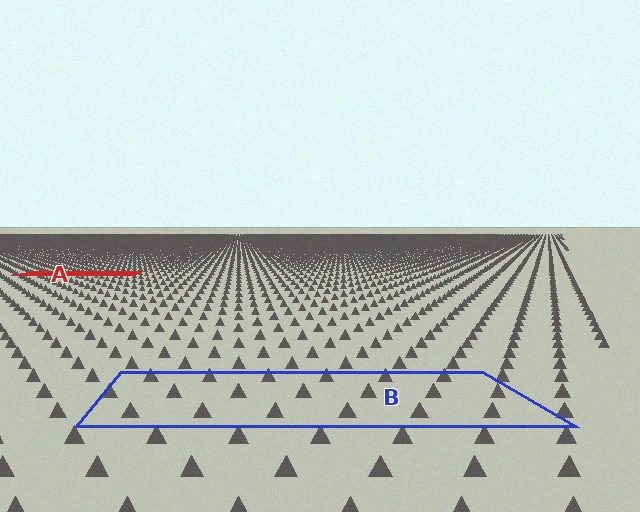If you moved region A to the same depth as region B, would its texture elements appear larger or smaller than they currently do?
They would appear larger. At a closer depth, the same texture elements are projected at a bigger on-screen size.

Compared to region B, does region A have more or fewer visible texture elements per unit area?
Region A has more texture elements per unit area — they are packed more densely because it is farther away.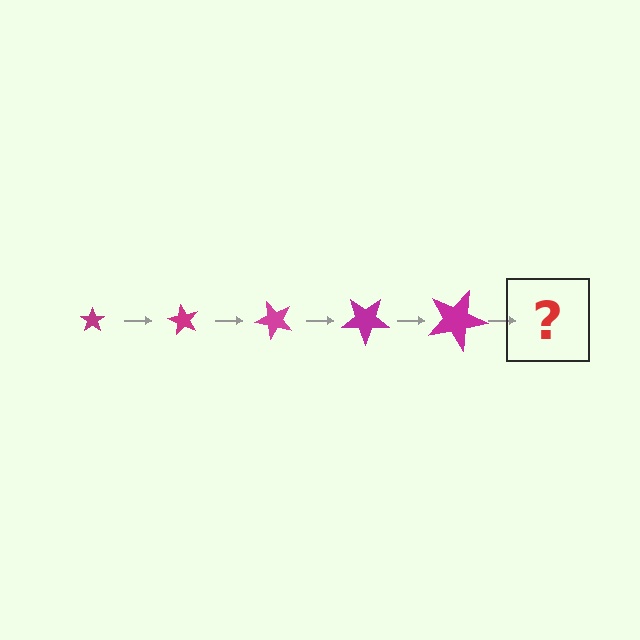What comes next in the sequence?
The next element should be a star, larger than the previous one and rotated 300 degrees from the start.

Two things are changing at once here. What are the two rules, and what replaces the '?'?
The two rules are that the star grows larger each step and it rotates 60 degrees each step. The '?' should be a star, larger than the previous one and rotated 300 degrees from the start.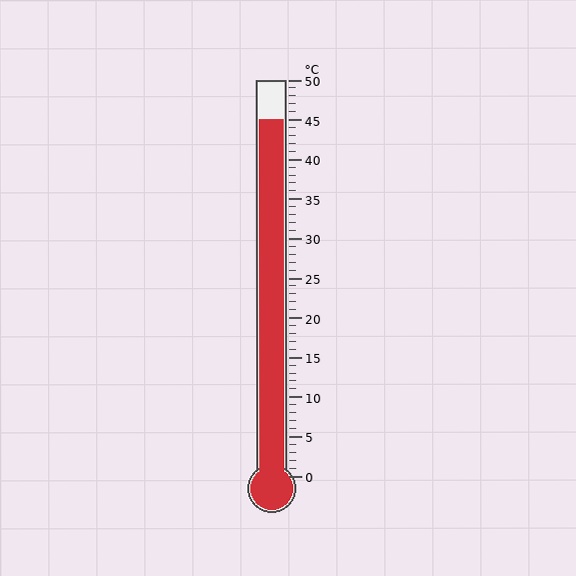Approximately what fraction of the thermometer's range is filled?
The thermometer is filled to approximately 90% of its range.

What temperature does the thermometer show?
The thermometer shows approximately 45°C.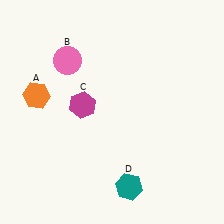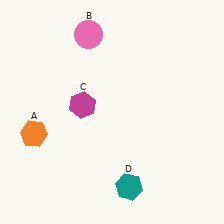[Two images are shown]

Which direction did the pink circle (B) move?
The pink circle (B) moved up.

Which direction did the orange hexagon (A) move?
The orange hexagon (A) moved down.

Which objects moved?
The objects that moved are: the orange hexagon (A), the pink circle (B).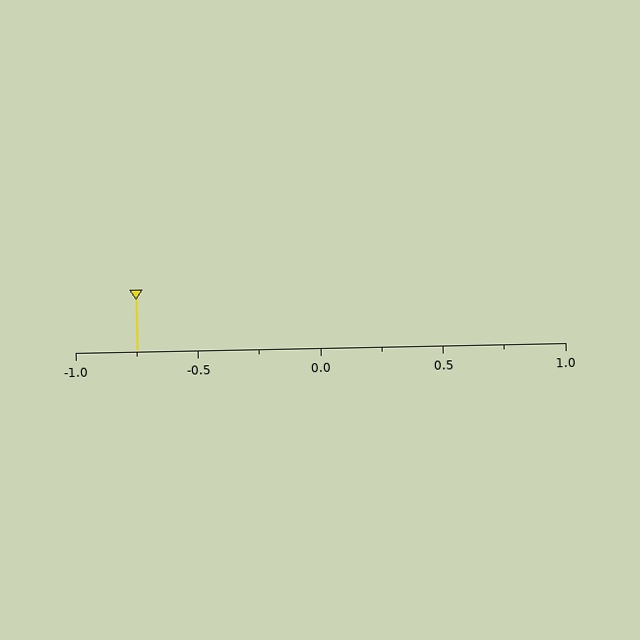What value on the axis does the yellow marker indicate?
The marker indicates approximately -0.75.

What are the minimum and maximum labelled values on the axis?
The axis runs from -1.0 to 1.0.